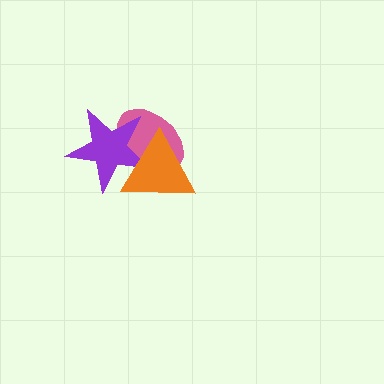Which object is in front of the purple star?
The orange triangle is in front of the purple star.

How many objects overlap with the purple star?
2 objects overlap with the purple star.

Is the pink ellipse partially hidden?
Yes, it is partially covered by another shape.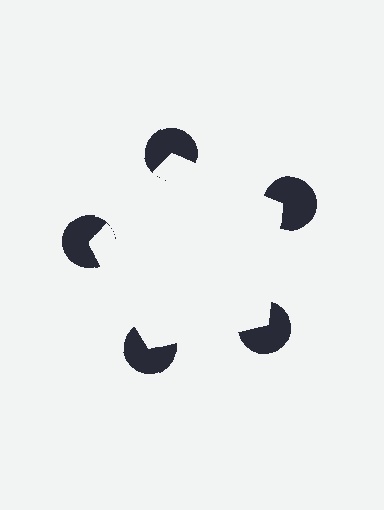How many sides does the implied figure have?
5 sides.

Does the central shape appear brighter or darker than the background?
It typically appears slightly brighter than the background, even though no actual brightness change is drawn.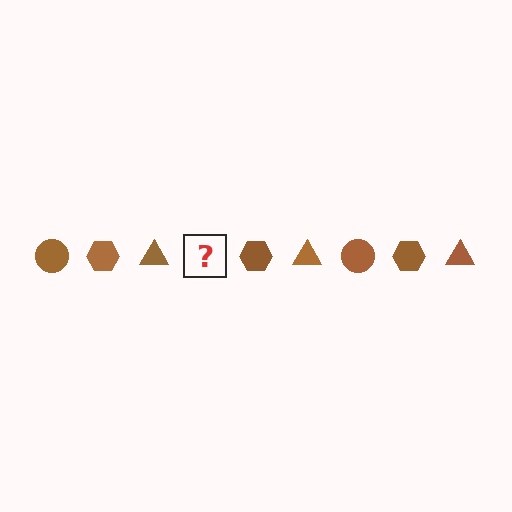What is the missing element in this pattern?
The missing element is a brown circle.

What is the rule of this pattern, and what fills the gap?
The rule is that the pattern cycles through circle, hexagon, triangle shapes in brown. The gap should be filled with a brown circle.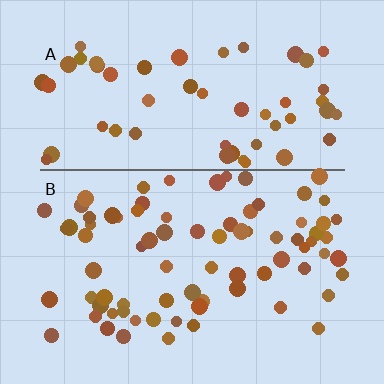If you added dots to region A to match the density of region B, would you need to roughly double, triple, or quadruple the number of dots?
Approximately double.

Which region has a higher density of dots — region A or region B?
B (the bottom).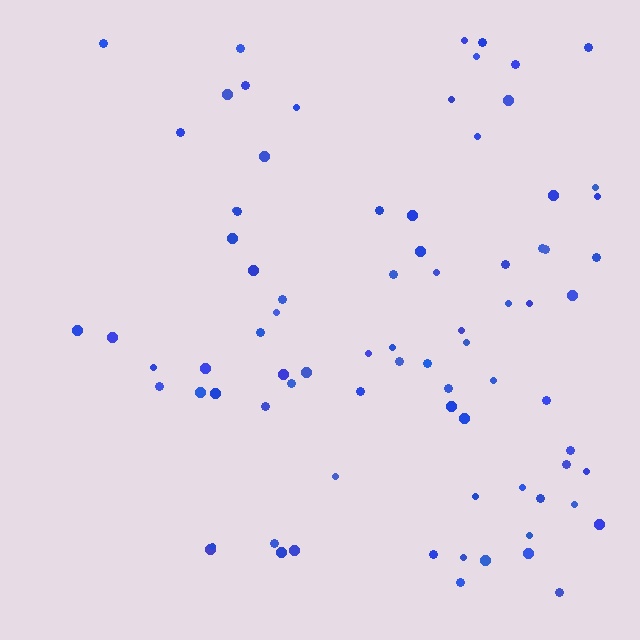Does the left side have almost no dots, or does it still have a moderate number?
Still a moderate number, just noticeably fewer than the right.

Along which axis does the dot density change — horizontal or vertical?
Horizontal.